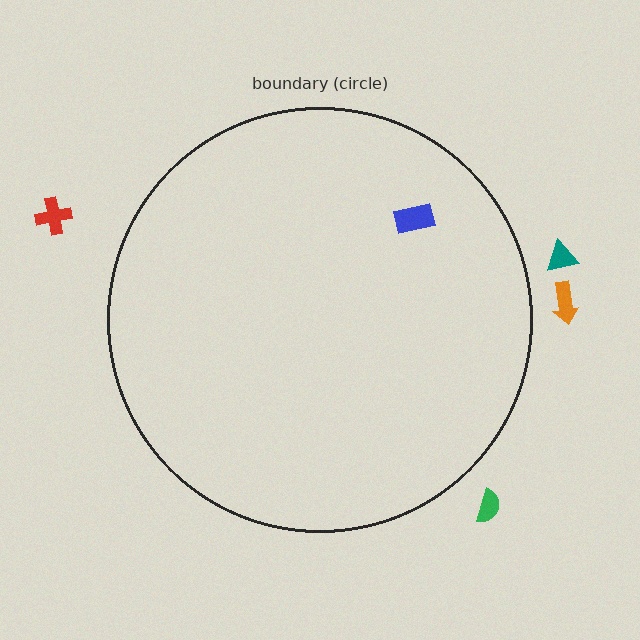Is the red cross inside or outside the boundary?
Outside.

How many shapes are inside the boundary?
1 inside, 4 outside.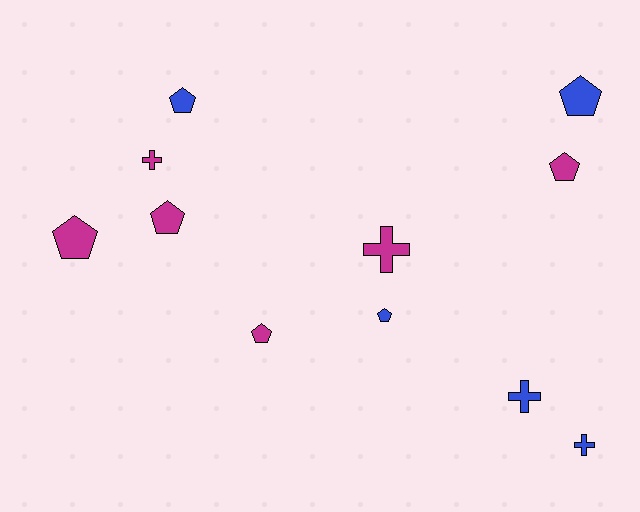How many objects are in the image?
There are 11 objects.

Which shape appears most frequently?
Pentagon, with 7 objects.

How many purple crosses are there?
There are no purple crosses.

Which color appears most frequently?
Magenta, with 6 objects.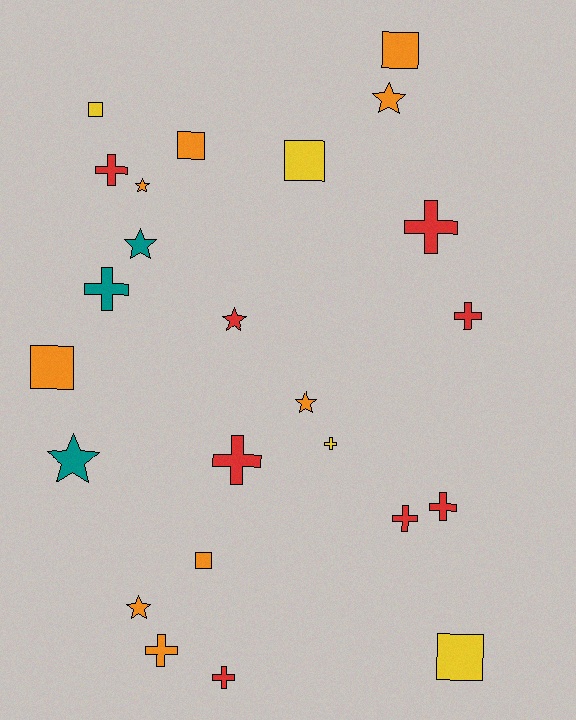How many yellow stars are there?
There are no yellow stars.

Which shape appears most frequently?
Cross, with 10 objects.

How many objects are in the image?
There are 24 objects.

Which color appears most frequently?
Orange, with 9 objects.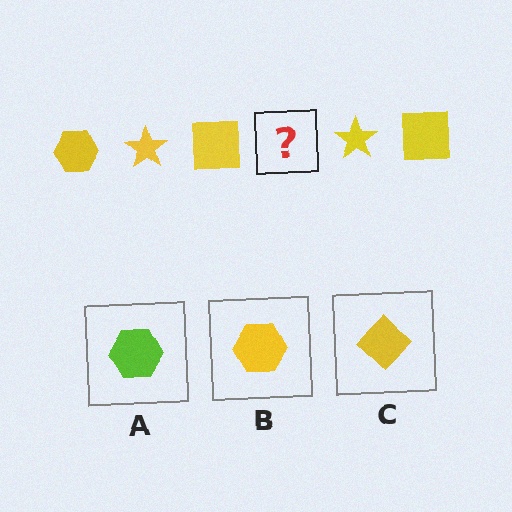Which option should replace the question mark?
Option B.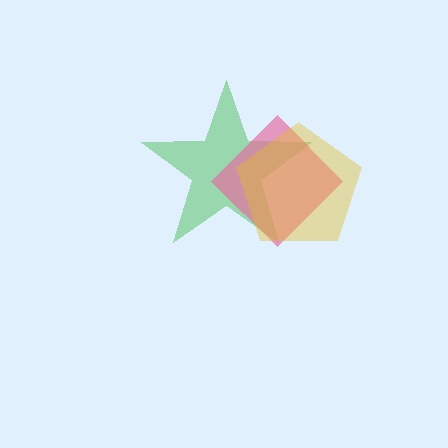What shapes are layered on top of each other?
The layered shapes are: a green star, a pink diamond, a yellow pentagon.